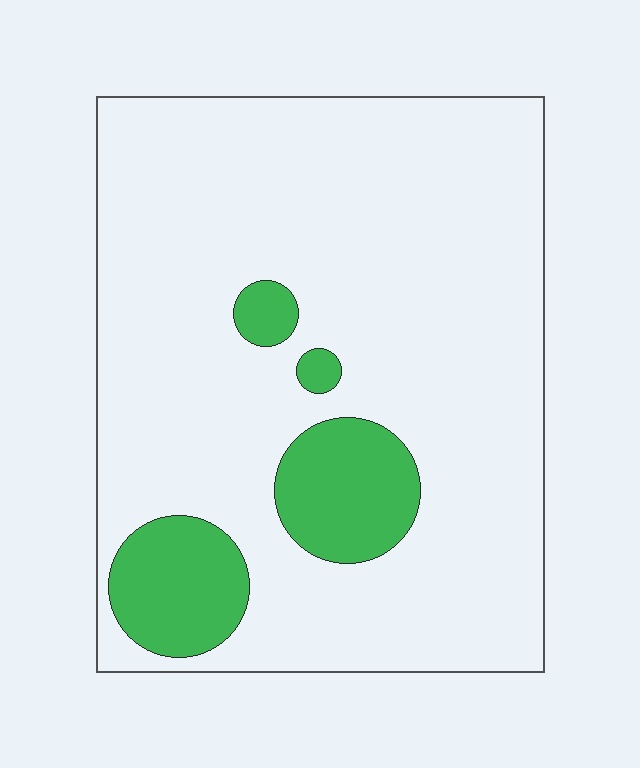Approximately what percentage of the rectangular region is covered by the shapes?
Approximately 15%.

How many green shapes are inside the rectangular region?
4.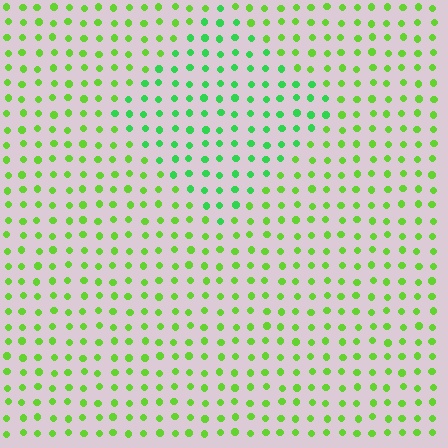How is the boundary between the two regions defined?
The boundary is defined purely by a slight shift in hue (about 31 degrees). Spacing, size, and orientation are identical on both sides.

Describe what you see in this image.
The image is filled with small lime elements in a uniform arrangement. A diamond-shaped region is visible where the elements are tinted to a slightly different hue, forming a subtle color boundary.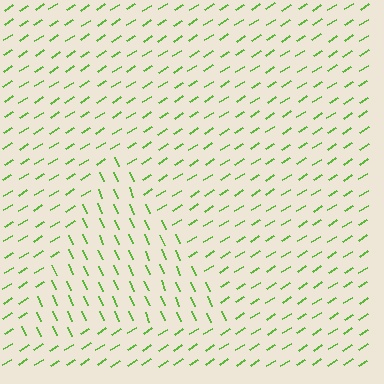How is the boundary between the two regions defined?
The boundary is defined purely by a change in line orientation (approximately 81 degrees difference). All lines are the same color and thickness.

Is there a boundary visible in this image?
Yes, there is a texture boundary formed by a change in line orientation.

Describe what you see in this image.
The image is filled with small lime line segments. A triangle region in the image has lines oriented differently from the surrounding lines, creating a visible texture boundary.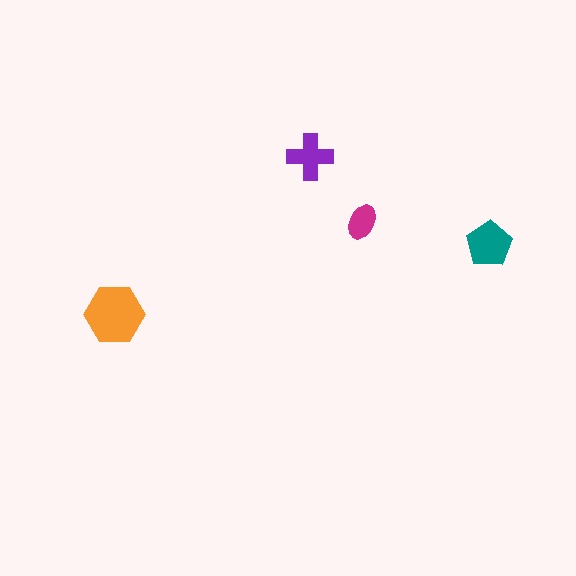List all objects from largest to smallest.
The orange hexagon, the teal pentagon, the purple cross, the magenta ellipse.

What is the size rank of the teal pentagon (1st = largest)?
2nd.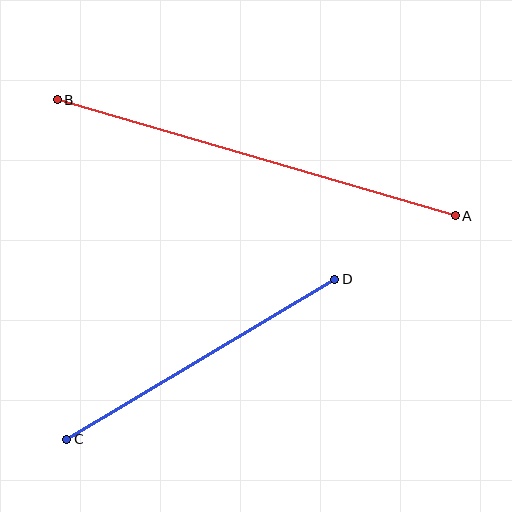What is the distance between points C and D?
The distance is approximately 312 pixels.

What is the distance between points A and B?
The distance is approximately 415 pixels.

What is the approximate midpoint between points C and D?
The midpoint is at approximately (201, 359) pixels.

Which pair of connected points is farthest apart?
Points A and B are farthest apart.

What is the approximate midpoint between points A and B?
The midpoint is at approximately (256, 158) pixels.